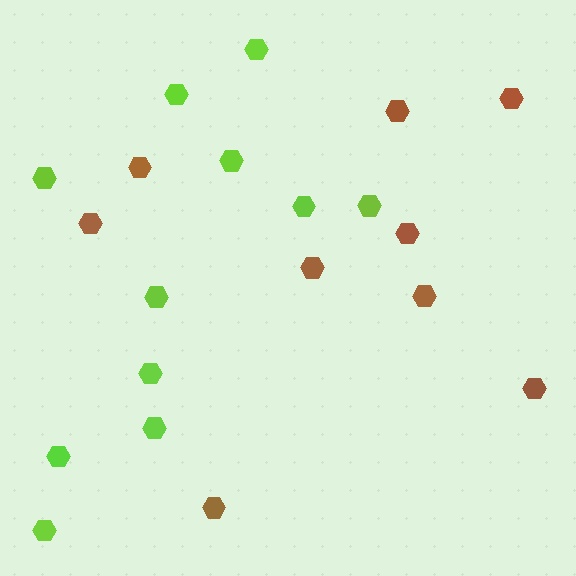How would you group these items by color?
There are 2 groups: one group of brown hexagons (9) and one group of lime hexagons (11).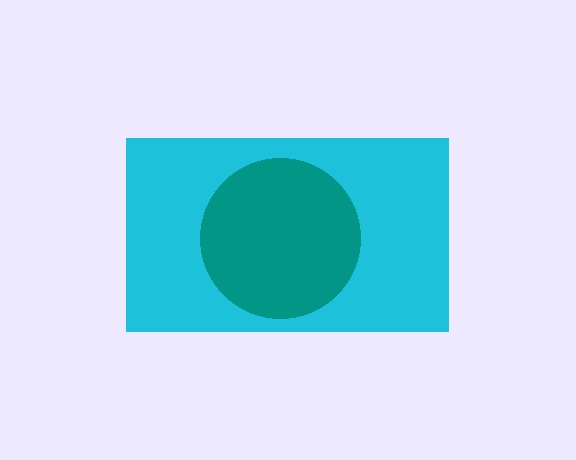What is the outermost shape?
The cyan rectangle.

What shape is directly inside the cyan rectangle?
The teal circle.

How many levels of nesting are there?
2.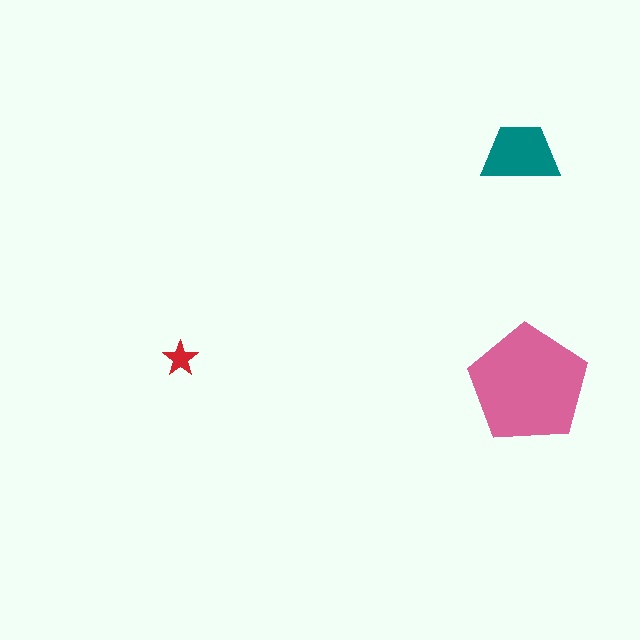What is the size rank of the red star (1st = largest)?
3rd.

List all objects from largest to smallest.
The pink pentagon, the teal trapezoid, the red star.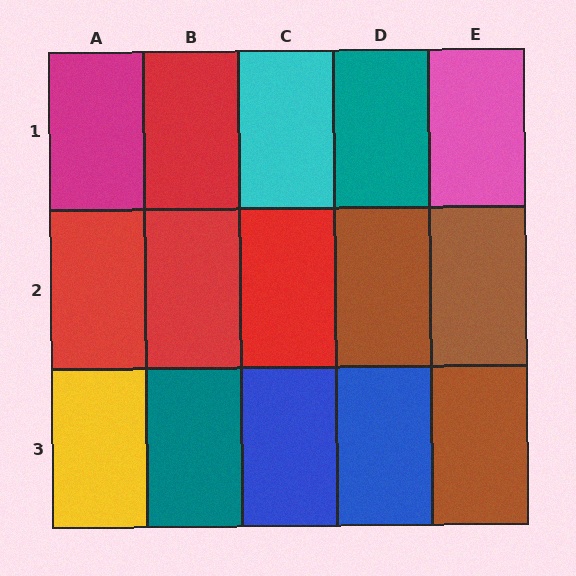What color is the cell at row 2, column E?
Brown.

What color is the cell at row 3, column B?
Teal.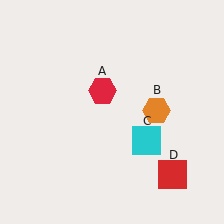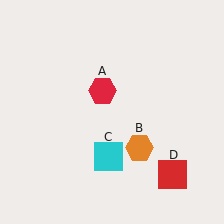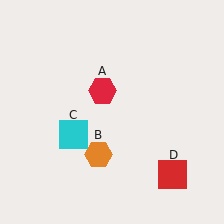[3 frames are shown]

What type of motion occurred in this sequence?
The orange hexagon (object B), cyan square (object C) rotated clockwise around the center of the scene.